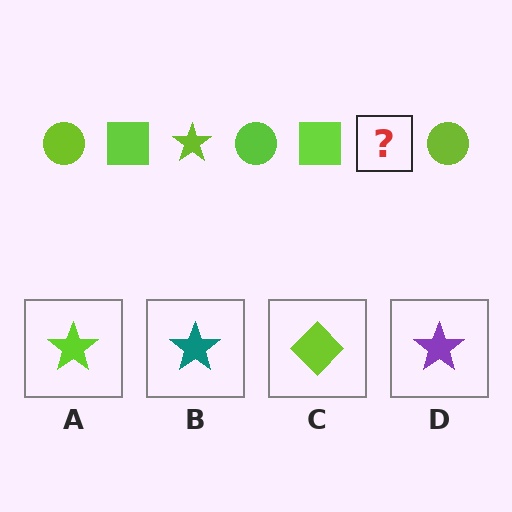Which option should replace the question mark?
Option A.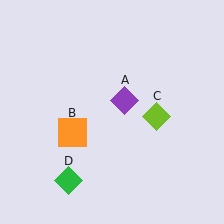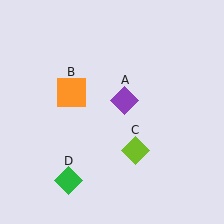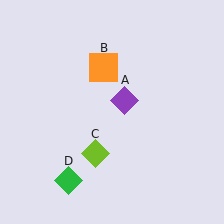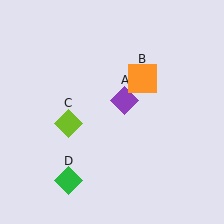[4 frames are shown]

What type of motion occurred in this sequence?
The orange square (object B), lime diamond (object C) rotated clockwise around the center of the scene.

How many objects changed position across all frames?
2 objects changed position: orange square (object B), lime diamond (object C).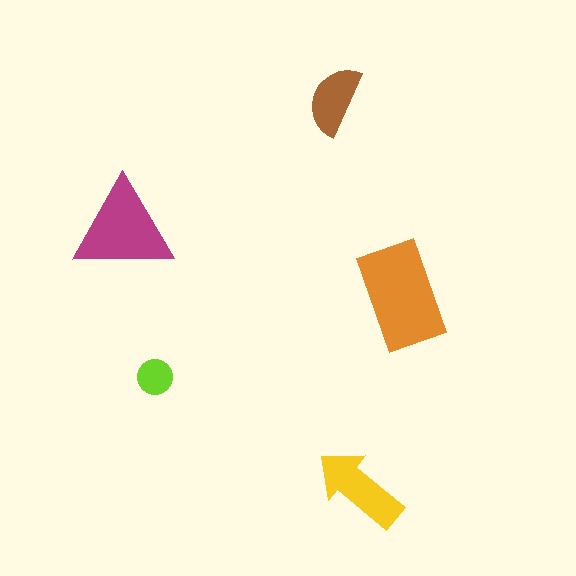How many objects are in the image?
There are 5 objects in the image.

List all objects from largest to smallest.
The orange rectangle, the magenta triangle, the yellow arrow, the brown semicircle, the lime circle.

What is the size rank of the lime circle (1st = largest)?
5th.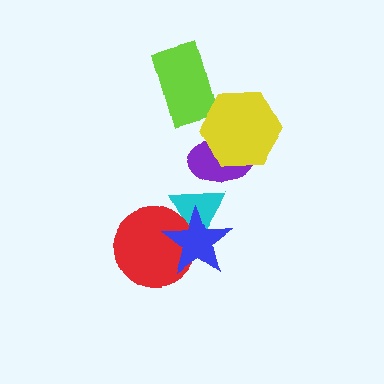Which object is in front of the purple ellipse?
The yellow hexagon is in front of the purple ellipse.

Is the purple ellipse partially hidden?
Yes, it is partially covered by another shape.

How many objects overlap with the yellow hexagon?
2 objects overlap with the yellow hexagon.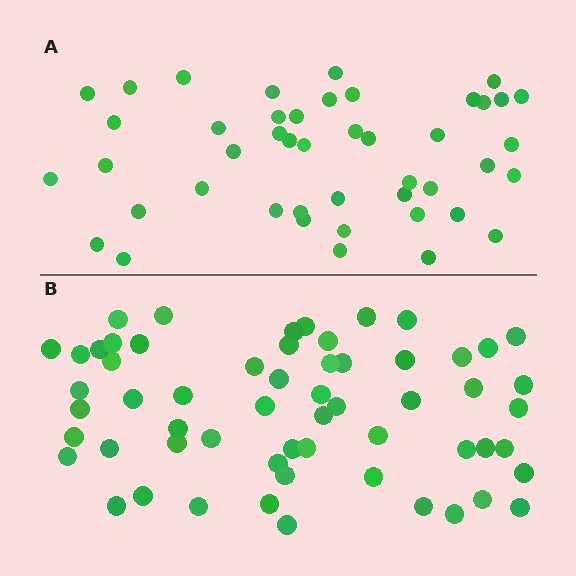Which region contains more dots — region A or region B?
Region B (the bottom region) has more dots.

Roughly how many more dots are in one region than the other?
Region B has approximately 15 more dots than region A.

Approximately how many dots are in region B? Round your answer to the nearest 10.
About 60 dots. (The exact count is 59, which rounds to 60.)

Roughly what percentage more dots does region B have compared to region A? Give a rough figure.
About 30% more.